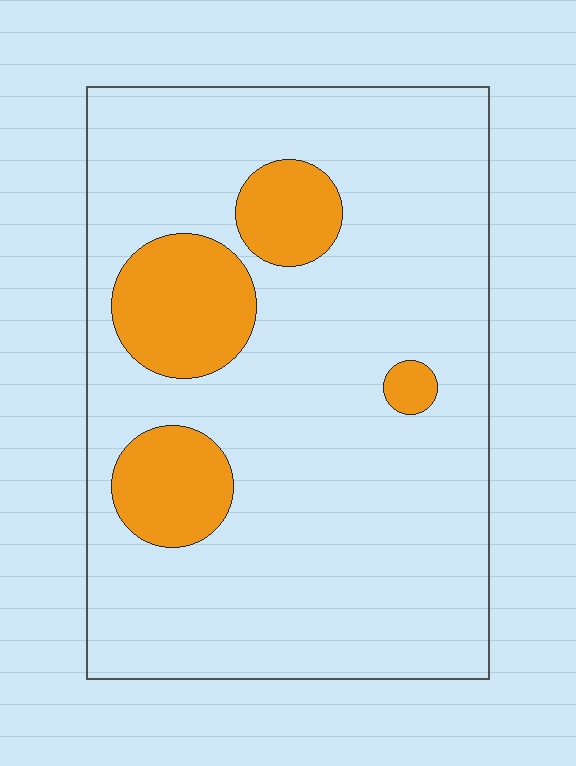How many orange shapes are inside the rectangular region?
4.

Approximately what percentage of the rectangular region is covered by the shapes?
Approximately 15%.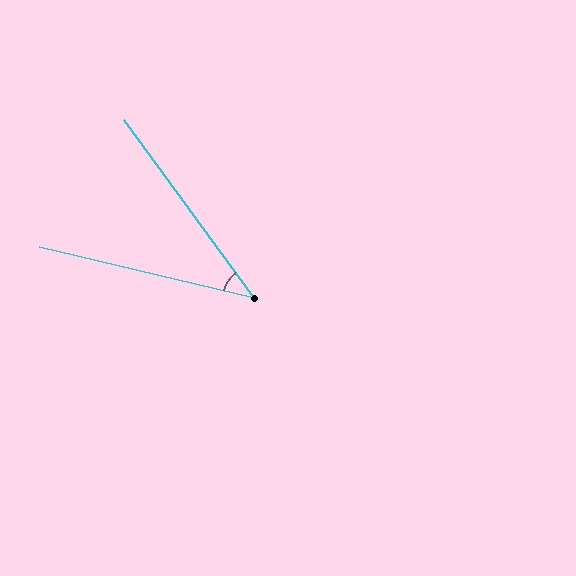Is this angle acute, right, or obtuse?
It is acute.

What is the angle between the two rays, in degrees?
Approximately 40 degrees.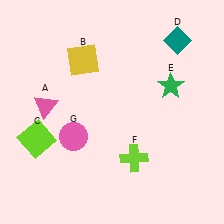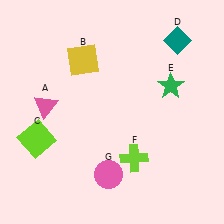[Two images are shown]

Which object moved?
The pink circle (G) moved down.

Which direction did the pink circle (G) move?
The pink circle (G) moved down.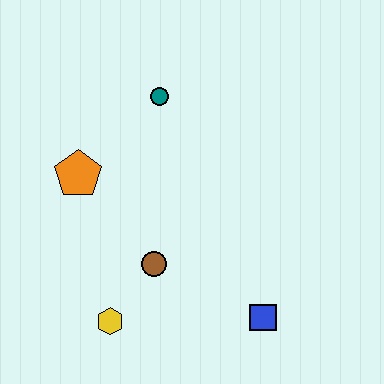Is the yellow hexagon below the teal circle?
Yes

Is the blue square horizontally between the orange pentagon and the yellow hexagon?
No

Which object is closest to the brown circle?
The yellow hexagon is closest to the brown circle.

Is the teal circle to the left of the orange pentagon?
No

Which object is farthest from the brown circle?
The teal circle is farthest from the brown circle.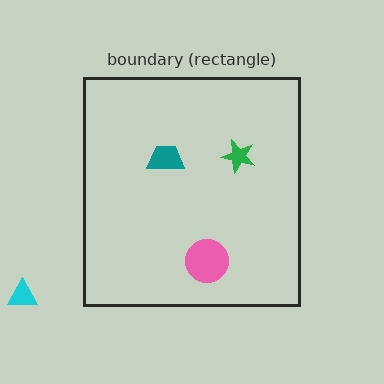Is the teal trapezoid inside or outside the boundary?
Inside.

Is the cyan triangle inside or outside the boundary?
Outside.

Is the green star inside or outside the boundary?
Inside.